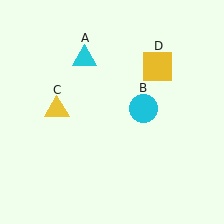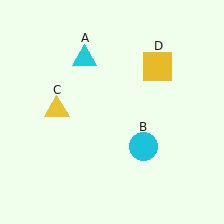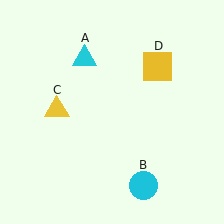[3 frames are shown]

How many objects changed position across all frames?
1 object changed position: cyan circle (object B).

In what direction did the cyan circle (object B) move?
The cyan circle (object B) moved down.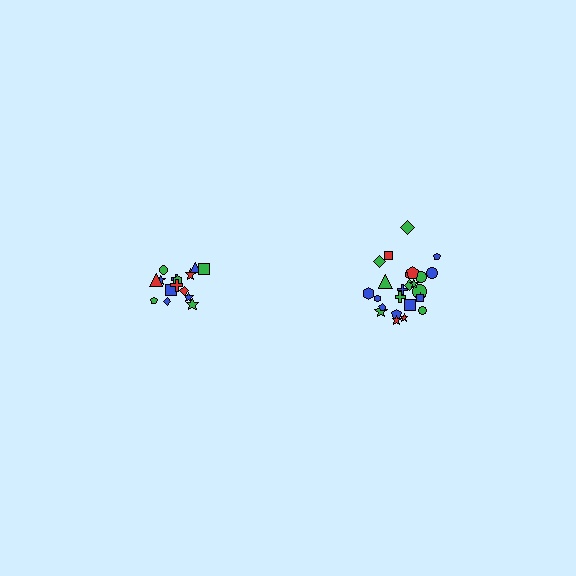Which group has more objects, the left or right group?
The right group.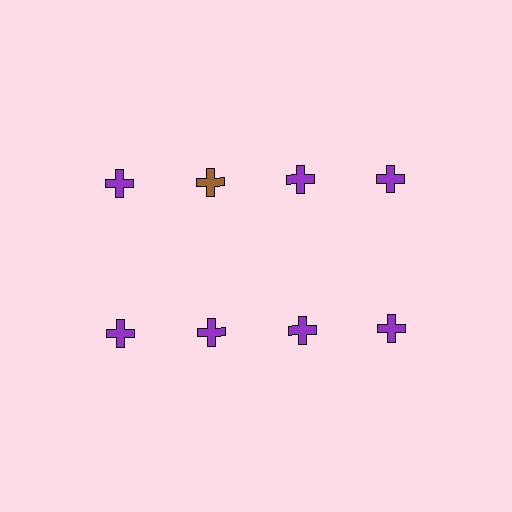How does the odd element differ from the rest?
It has a different color: brown instead of purple.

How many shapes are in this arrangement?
There are 8 shapes arranged in a grid pattern.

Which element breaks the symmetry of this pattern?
The brown cross in the top row, second from left column breaks the symmetry. All other shapes are purple crosses.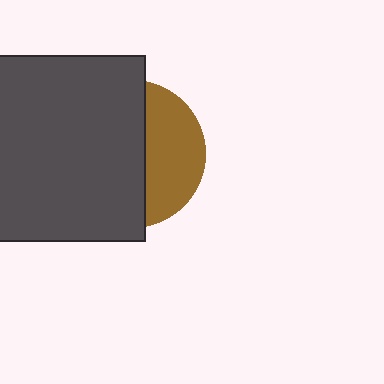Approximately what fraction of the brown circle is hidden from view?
Roughly 62% of the brown circle is hidden behind the dark gray rectangle.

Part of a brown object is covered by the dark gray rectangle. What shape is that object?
It is a circle.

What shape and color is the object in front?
The object in front is a dark gray rectangle.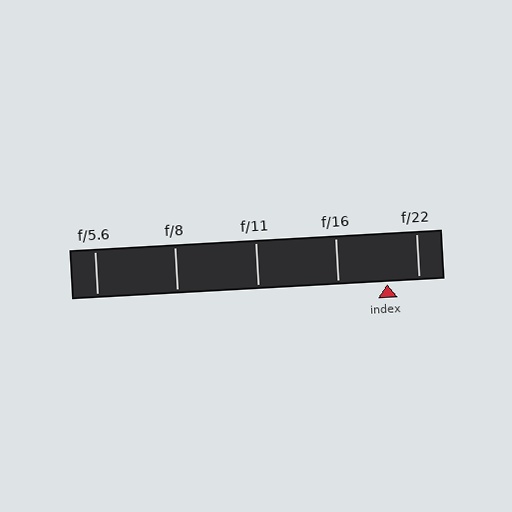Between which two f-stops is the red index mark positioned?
The index mark is between f/16 and f/22.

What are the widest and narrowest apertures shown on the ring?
The widest aperture shown is f/5.6 and the narrowest is f/22.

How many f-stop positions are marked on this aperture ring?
There are 5 f-stop positions marked.